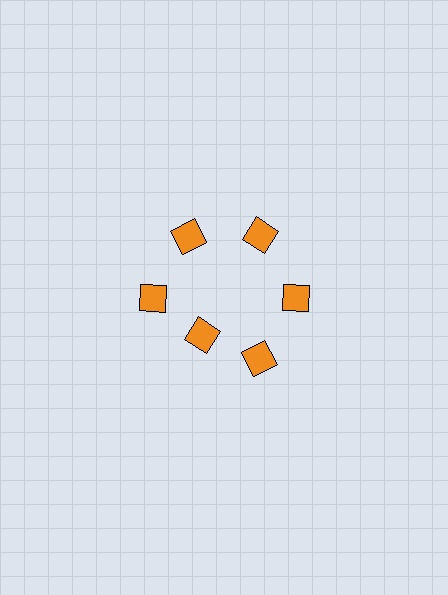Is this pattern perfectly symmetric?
No. The 6 orange diamonds are arranged in a ring, but one element near the 7 o'clock position is pulled inward toward the center, breaking the 6-fold rotational symmetry.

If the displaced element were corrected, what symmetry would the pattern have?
It would have 6-fold rotational symmetry — the pattern would map onto itself every 60 degrees.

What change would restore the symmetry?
The symmetry would be restored by moving it outward, back onto the ring so that all 6 diamonds sit at equal angles and equal distance from the center.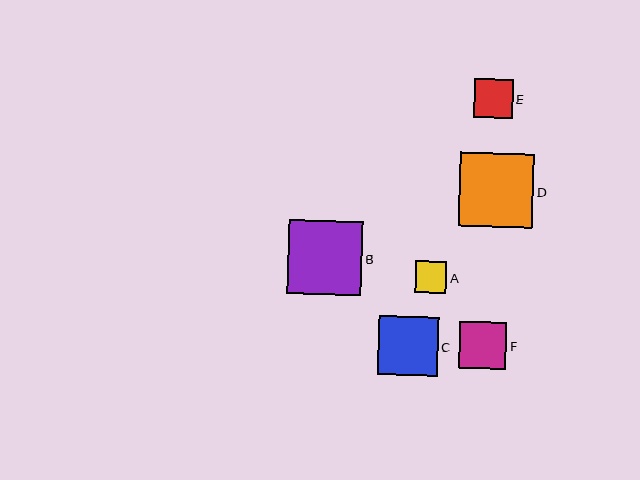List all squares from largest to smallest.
From largest to smallest: D, B, C, F, E, A.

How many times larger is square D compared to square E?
Square D is approximately 1.9 times the size of square E.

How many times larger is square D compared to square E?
Square D is approximately 1.9 times the size of square E.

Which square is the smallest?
Square A is the smallest with a size of approximately 32 pixels.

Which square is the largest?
Square D is the largest with a size of approximately 74 pixels.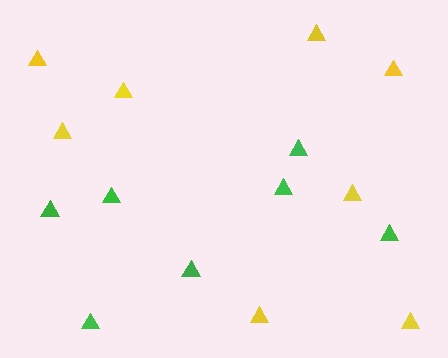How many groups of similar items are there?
There are 2 groups: one group of yellow triangles (8) and one group of green triangles (7).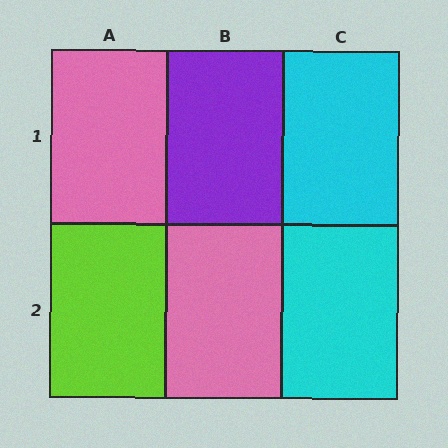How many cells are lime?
1 cell is lime.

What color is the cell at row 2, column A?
Lime.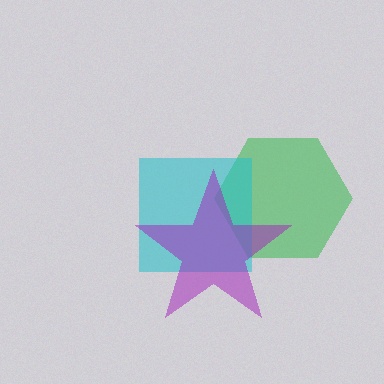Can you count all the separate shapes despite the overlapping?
Yes, there are 3 separate shapes.